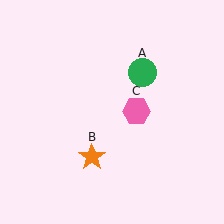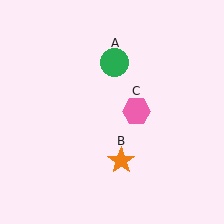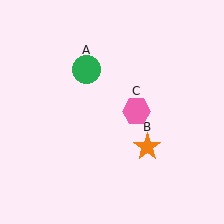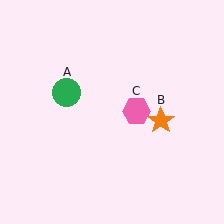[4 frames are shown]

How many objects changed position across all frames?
2 objects changed position: green circle (object A), orange star (object B).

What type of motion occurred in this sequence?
The green circle (object A), orange star (object B) rotated counterclockwise around the center of the scene.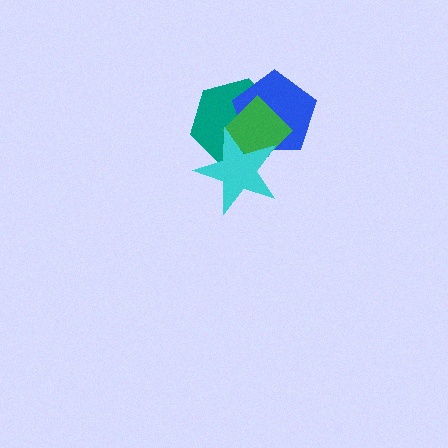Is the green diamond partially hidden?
Yes, it is partially covered by another shape.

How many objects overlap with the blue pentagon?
3 objects overlap with the blue pentagon.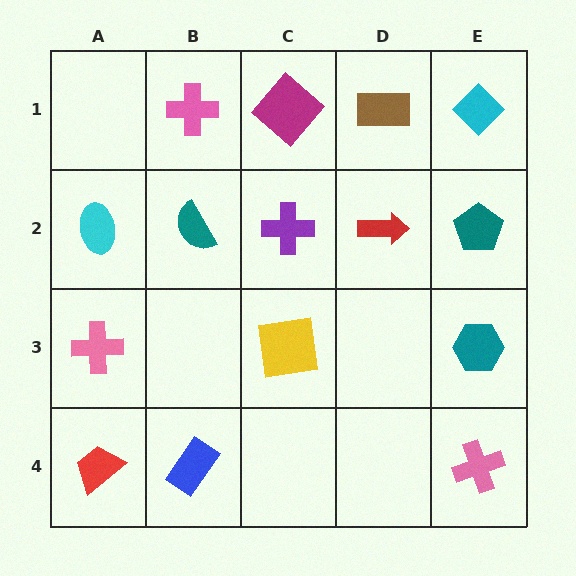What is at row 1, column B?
A pink cross.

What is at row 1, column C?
A magenta diamond.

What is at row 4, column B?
A blue rectangle.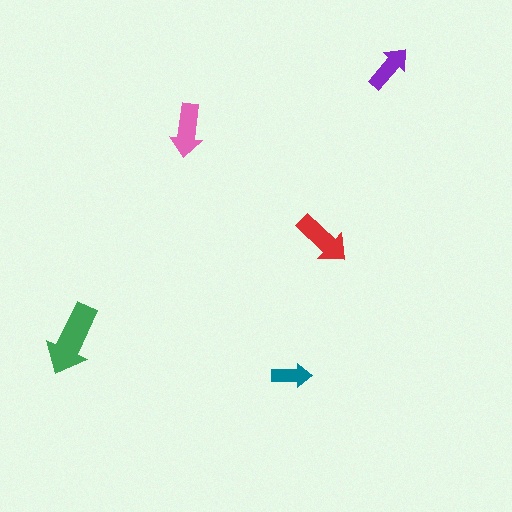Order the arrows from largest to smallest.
the green one, the red one, the pink one, the purple one, the teal one.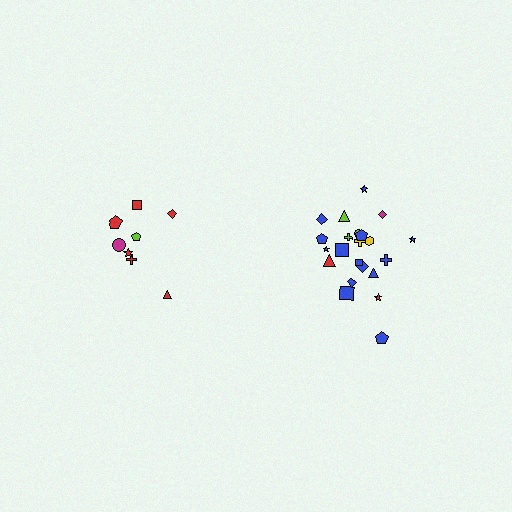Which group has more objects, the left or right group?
The right group.